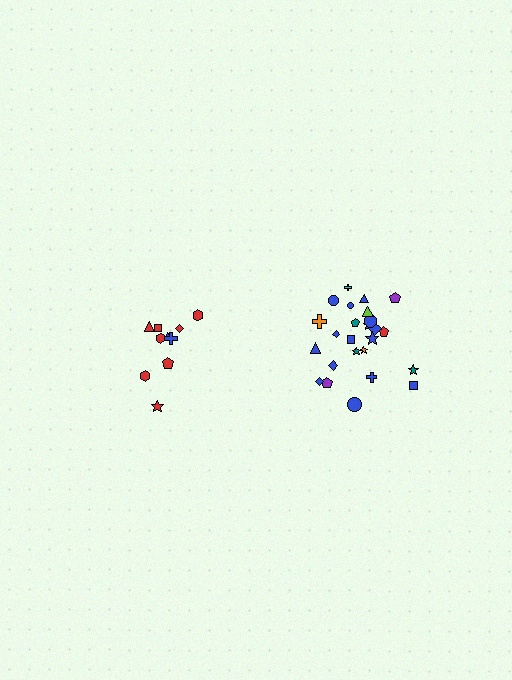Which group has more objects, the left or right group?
The right group.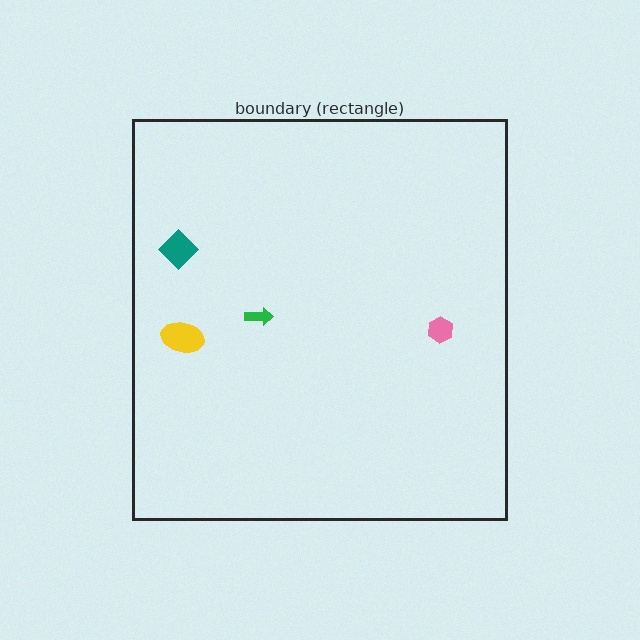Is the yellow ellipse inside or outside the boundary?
Inside.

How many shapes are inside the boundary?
4 inside, 0 outside.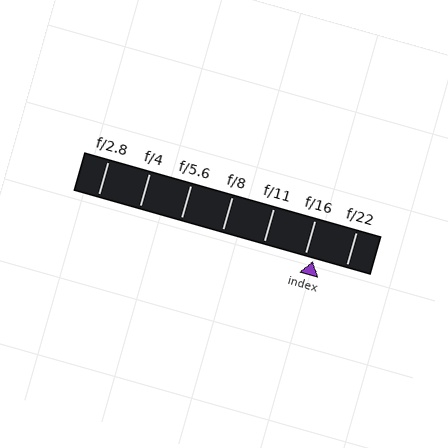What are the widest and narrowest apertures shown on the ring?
The widest aperture shown is f/2.8 and the narrowest is f/22.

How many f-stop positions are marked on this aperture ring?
There are 7 f-stop positions marked.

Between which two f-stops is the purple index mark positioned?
The index mark is between f/16 and f/22.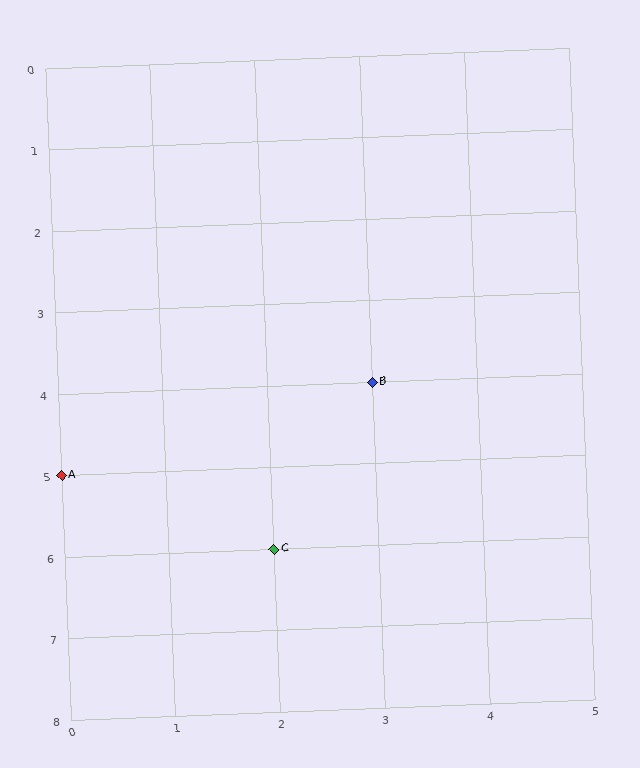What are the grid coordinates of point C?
Point C is at grid coordinates (2, 6).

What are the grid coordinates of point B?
Point B is at grid coordinates (3, 4).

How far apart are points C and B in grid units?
Points C and B are 1 column and 2 rows apart (about 2.2 grid units diagonally).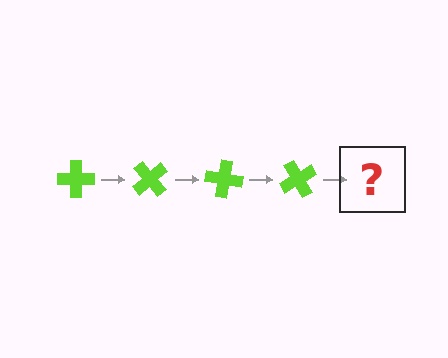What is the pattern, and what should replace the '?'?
The pattern is that the cross rotates 50 degrees each step. The '?' should be a lime cross rotated 200 degrees.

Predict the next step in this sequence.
The next step is a lime cross rotated 200 degrees.